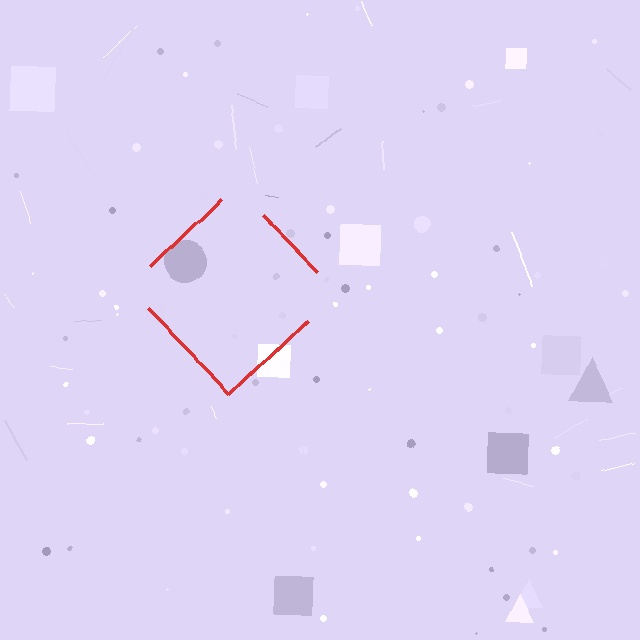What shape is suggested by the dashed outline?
The dashed outline suggests a diamond.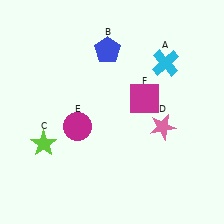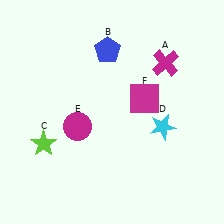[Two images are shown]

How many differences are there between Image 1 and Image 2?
There are 2 differences between the two images.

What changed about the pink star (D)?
In Image 1, D is pink. In Image 2, it changed to cyan.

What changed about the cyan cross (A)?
In Image 1, A is cyan. In Image 2, it changed to magenta.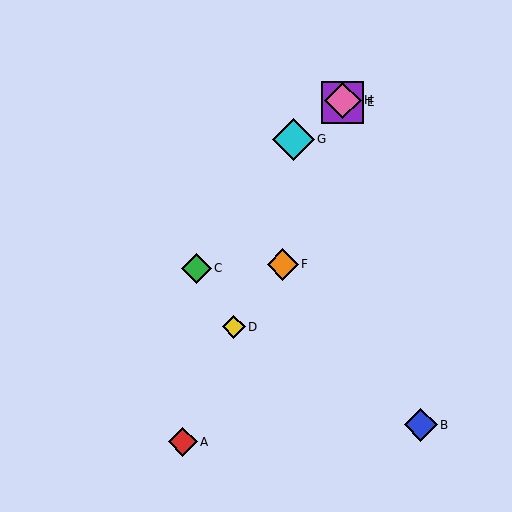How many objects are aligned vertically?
2 objects (E, H) are aligned vertically.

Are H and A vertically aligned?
No, H is at x≈343 and A is at x≈183.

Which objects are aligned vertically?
Objects E, H are aligned vertically.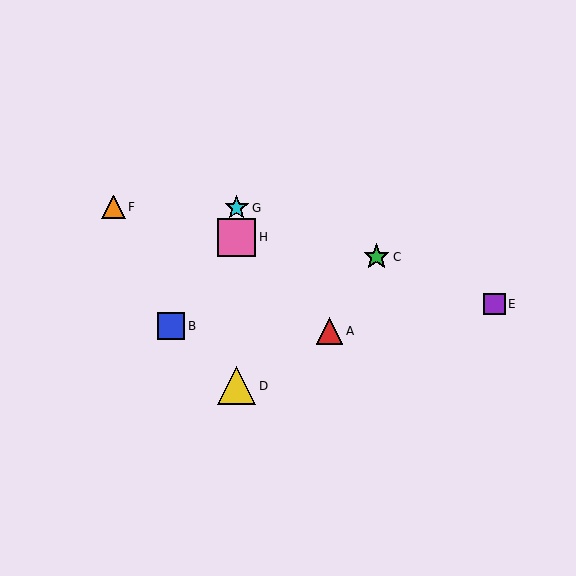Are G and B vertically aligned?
No, G is at x≈237 and B is at x≈171.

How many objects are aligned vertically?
3 objects (D, G, H) are aligned vertically.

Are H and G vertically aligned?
Yes, both are at x≈237.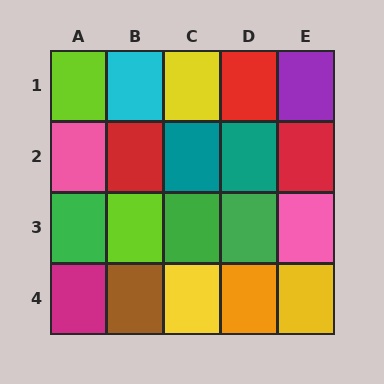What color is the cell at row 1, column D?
Red.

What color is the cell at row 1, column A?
Lime.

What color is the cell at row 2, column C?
Teal.